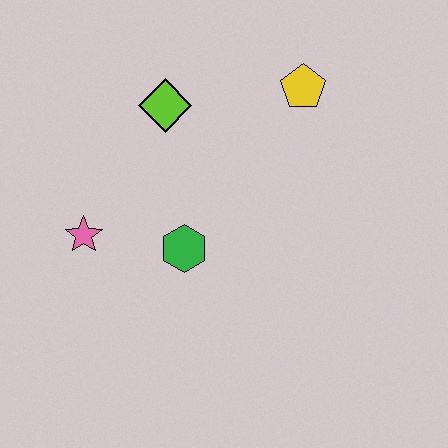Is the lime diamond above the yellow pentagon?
No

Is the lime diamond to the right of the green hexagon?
No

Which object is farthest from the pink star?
The yellow pentagon is farthest from the pink star.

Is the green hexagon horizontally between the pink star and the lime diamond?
No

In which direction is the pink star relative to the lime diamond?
The pink star is below the lime diamond.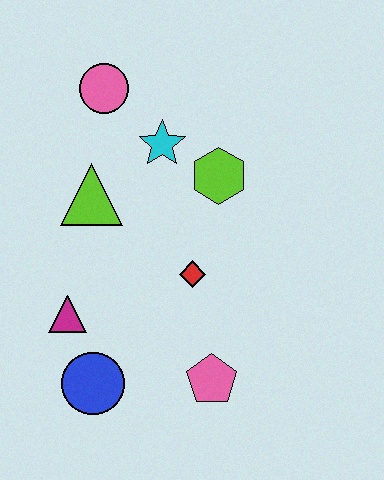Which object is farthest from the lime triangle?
The pink pentagon is farthest from the lime triangle.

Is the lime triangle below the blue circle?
No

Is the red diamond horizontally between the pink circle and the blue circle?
No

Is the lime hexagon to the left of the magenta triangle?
No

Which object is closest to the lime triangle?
The cyan star is closest to the lime triangle.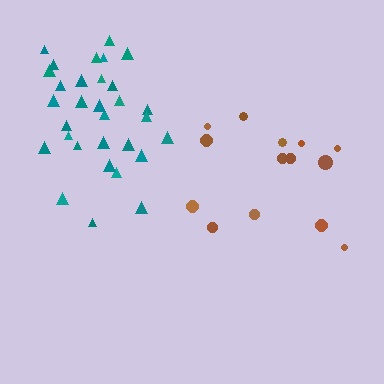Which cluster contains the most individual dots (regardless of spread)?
Teal (31).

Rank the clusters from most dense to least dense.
teal, brown.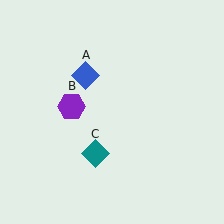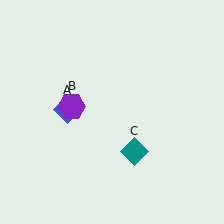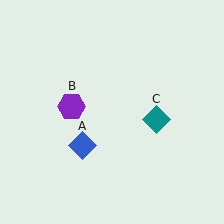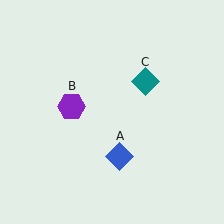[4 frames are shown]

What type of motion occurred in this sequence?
The blue diamond (object A), teal diamond (object C) rotated counterclockwise around the center of the scene.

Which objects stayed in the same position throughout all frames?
Purple hexagon (object B) remained stationary.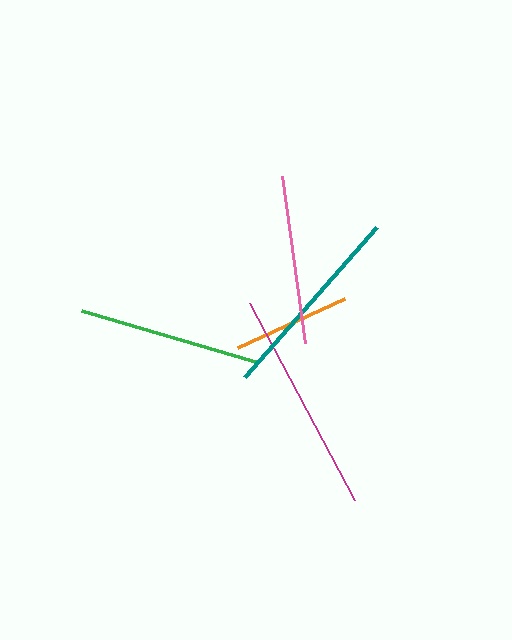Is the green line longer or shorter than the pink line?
The green line is longer than the pink line.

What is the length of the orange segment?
The orange segment is approximately 118 pixels long.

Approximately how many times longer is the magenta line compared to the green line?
The magenta line is approximately 1.2 times the length of the green line.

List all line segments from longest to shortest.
From longest to shortest: magenta, teal, green, pink, orange.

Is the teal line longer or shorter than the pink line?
The teal line is longer than the pink line.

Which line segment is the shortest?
The orange line is the shortest at approximately 118 pixels.